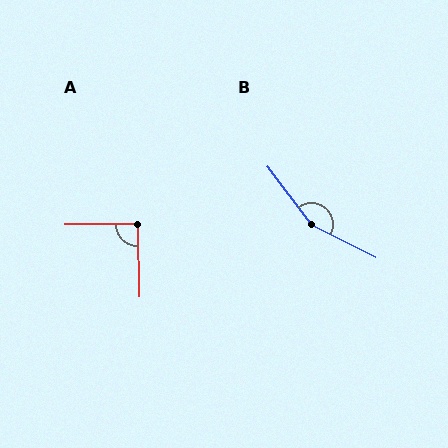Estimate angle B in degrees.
Approximately 154 degrees.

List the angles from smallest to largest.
A (91°), B (154°).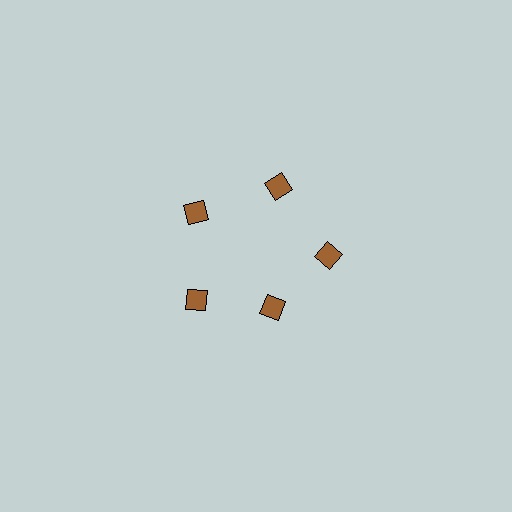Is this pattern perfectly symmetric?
No. The 5 brown diamonds are arranged in a ring, but one element near the 5 o'clock position is pulled inward toward the center, breaking the 5-fold rotational symmetry.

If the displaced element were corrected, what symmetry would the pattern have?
It would have 5-fold rotational symmetry — the pattern would map onto itself every 72 degrees.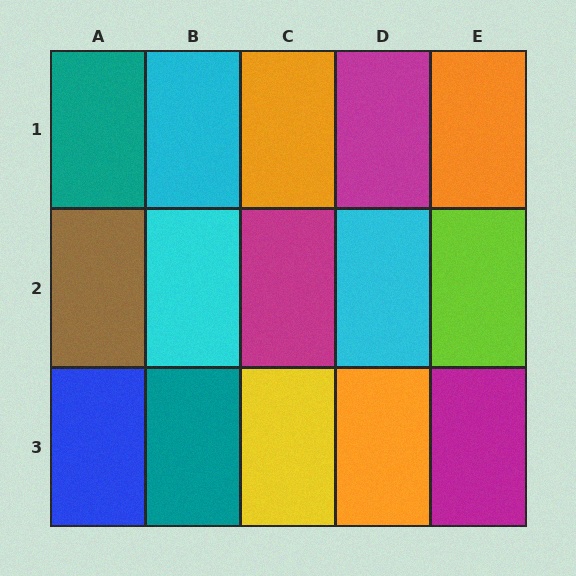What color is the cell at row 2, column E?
Lime.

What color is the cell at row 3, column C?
Yellow.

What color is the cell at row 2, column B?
Cyan.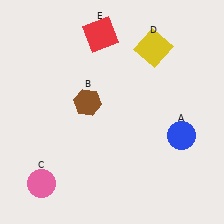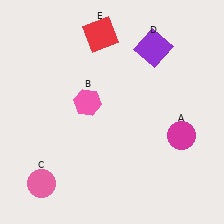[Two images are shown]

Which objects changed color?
A changed from blue to magenta. B changed from brown to pink. D changed from yellow to purple.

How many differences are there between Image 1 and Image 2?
There are 3 differences between the two images.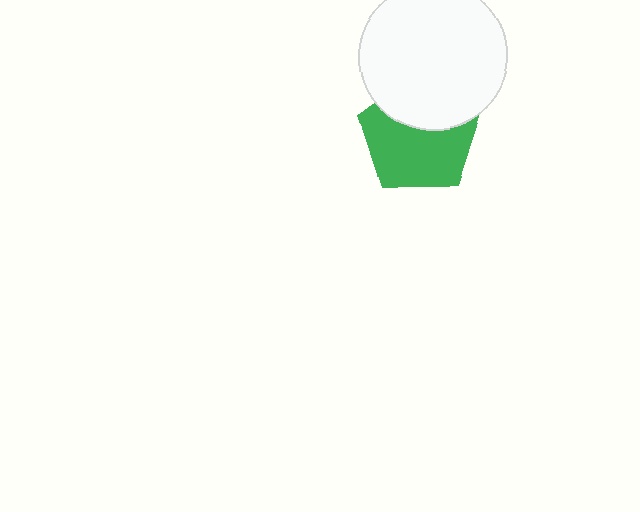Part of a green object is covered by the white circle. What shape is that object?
It is a pentagon.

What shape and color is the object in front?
The object in front is a white circle.